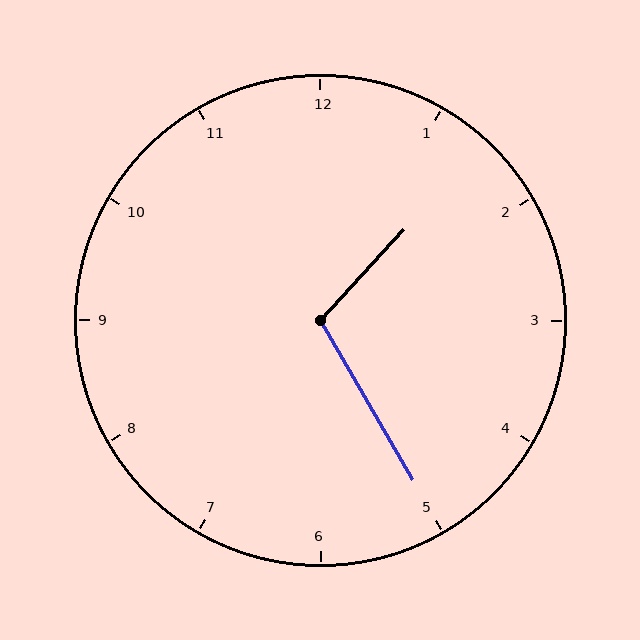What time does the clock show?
1:25.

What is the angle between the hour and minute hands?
Approximately 108 degrees.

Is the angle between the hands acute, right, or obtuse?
It is obtuse.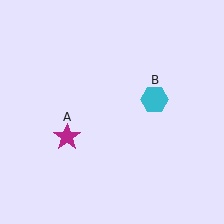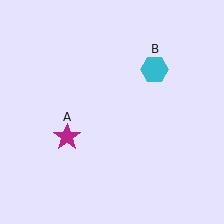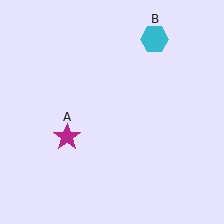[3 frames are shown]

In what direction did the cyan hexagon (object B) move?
The cyan hexagon (object B) moved up.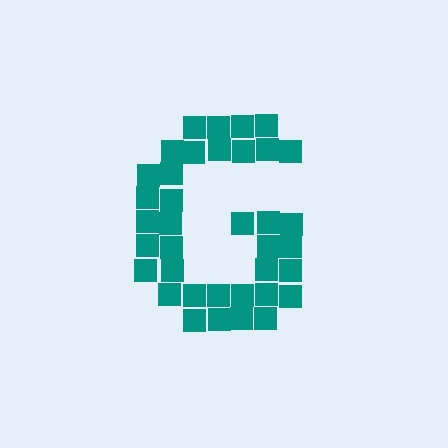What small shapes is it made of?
It is made of small squares.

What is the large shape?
The large shape is the letter G.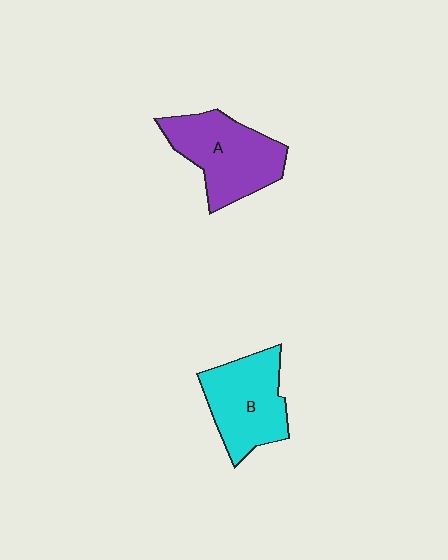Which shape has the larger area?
Shape A (purple).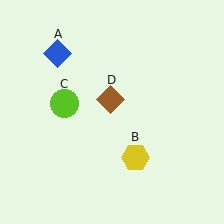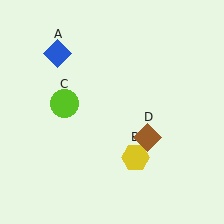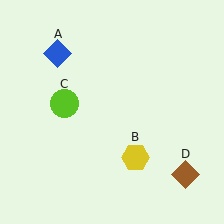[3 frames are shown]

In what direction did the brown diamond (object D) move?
The brown diamond (object D) moved down and to the right.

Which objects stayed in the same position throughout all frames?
Blue diamond (object A) and yellow hexagon (object B) and lime circle (object C) remained stationary.